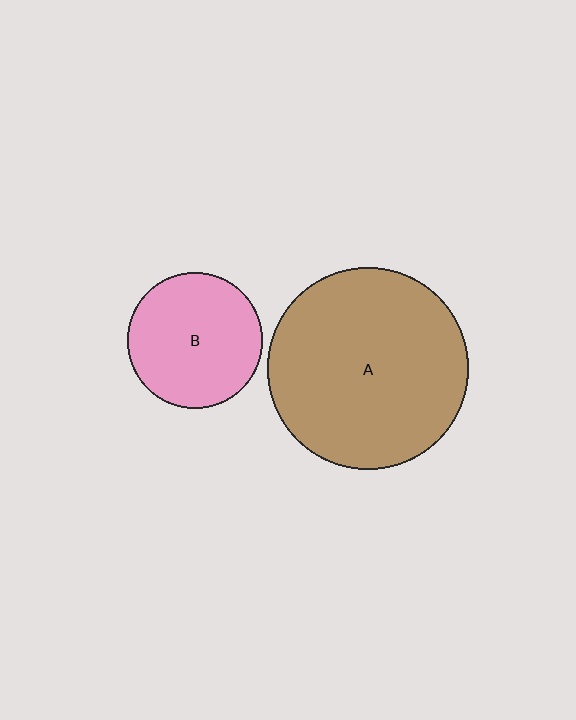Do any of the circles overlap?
No, none of the circles overlap.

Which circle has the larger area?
Circle A (brown).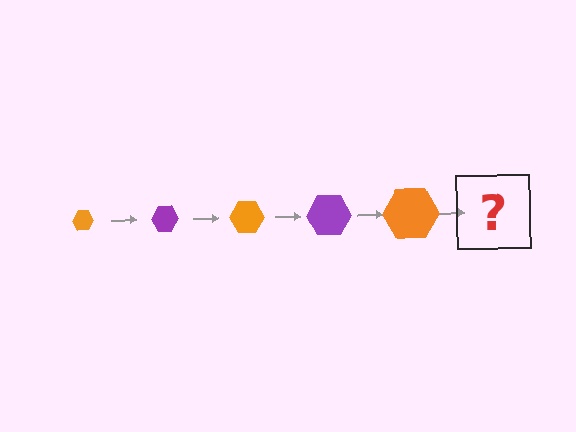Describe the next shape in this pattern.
It should be a purple hexagon, larger than the previous one.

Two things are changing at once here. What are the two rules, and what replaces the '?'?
The two rules are that the hexagon grows larger each step and the color cycles through orange and purple. The '?' should be a purple hexagon, larger than the previous one.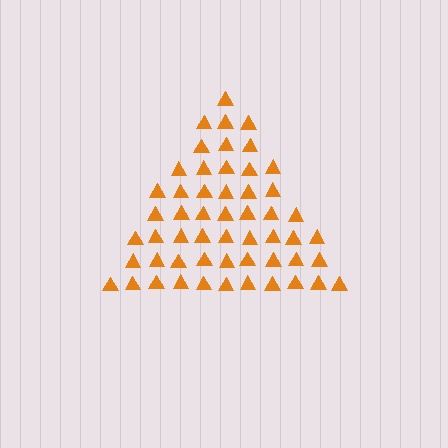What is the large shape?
The large shape is a triangle.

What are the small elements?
The small elements are triangles.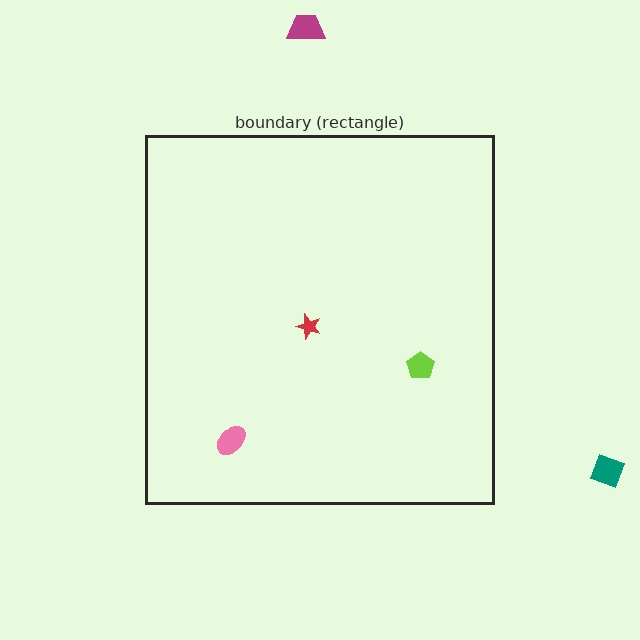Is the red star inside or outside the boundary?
Inside.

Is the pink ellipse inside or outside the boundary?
Inside.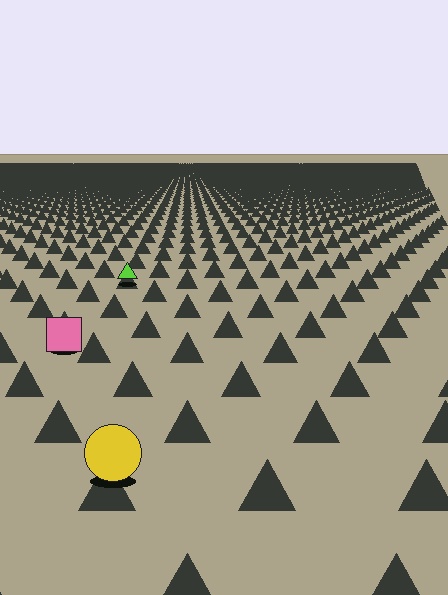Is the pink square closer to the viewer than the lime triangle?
Yes. The pink square is closer — you can tell from the texture gradient: the ground texture is coarser near it.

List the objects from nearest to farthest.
From nearest to farthest: the yellow circle, the pink square, the lime triangle.